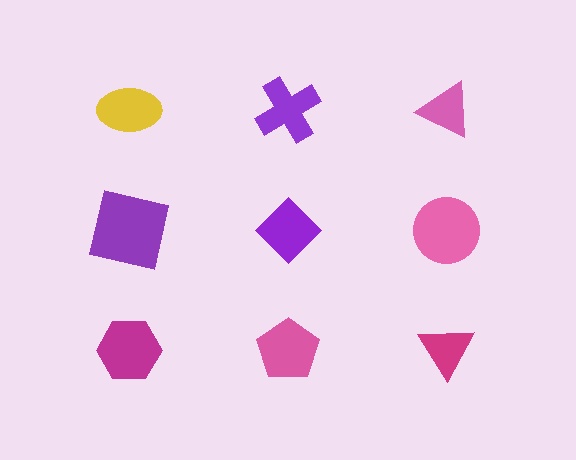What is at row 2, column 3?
A pink circle.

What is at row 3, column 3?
A magenta triangle.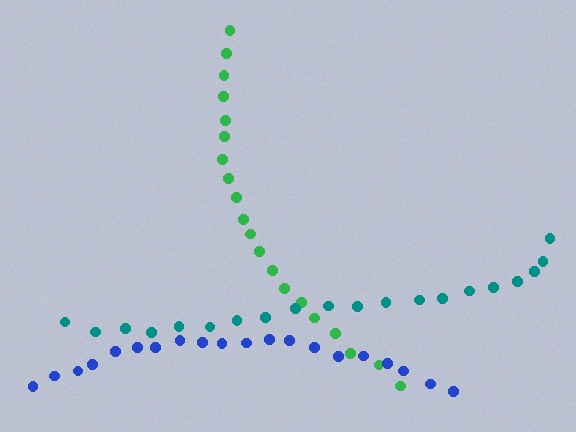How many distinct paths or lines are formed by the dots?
There are 3 distinct paths.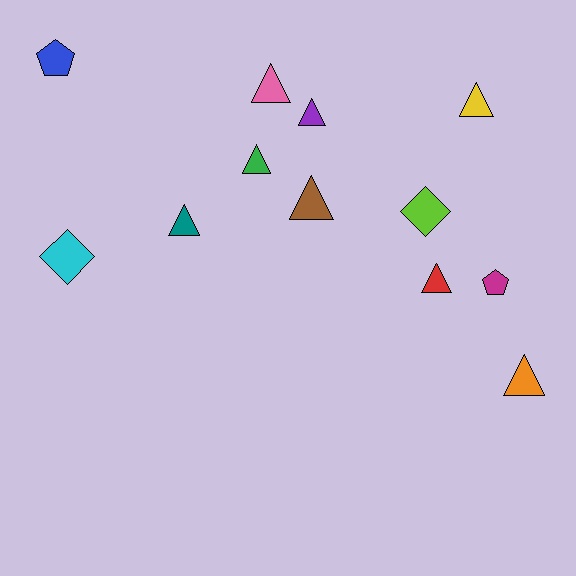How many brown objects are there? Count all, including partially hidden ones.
There is 1 brown object.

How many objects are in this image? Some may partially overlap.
There are 12 objects.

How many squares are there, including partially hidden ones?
There are no squares.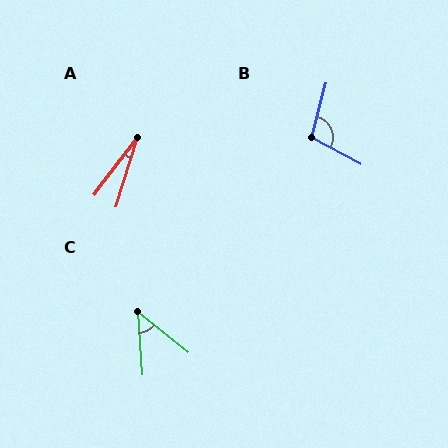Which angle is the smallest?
A, at approximately 19 degrees.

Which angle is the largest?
B, at approximately 103 degrees.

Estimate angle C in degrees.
Approximately 47 degrees.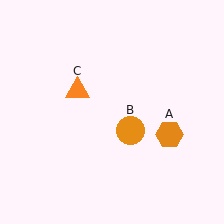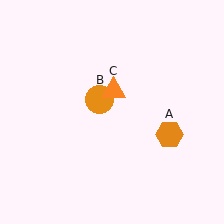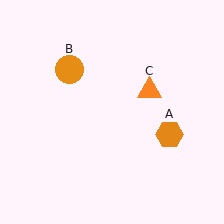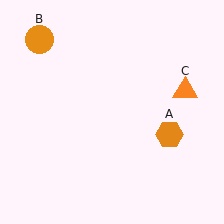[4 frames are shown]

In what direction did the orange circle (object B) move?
The orange circle (object B) moved up and to the left.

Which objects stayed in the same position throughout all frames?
Orange hexagon (object A) remained stationary.